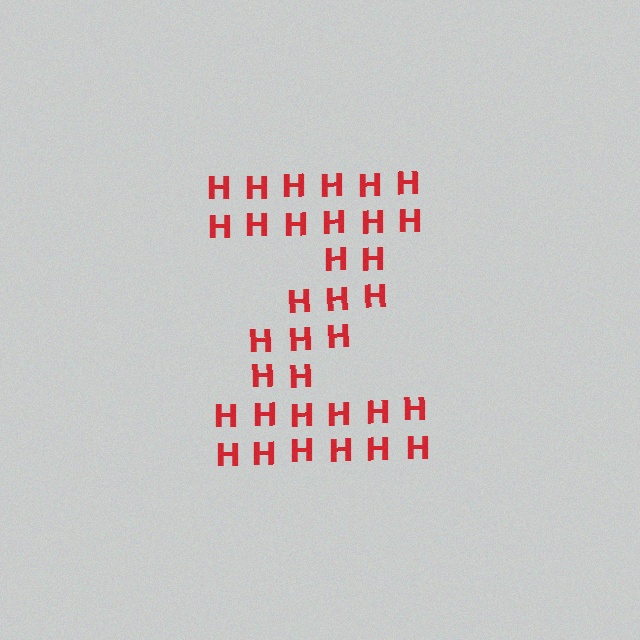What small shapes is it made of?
It is made of small letter H's.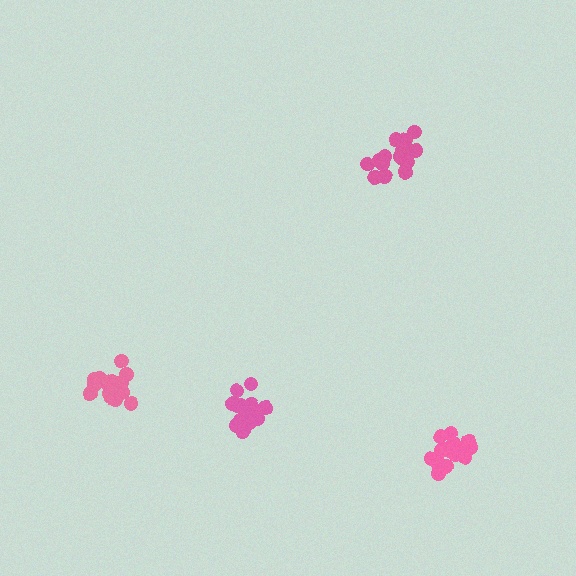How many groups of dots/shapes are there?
There are 4 groups.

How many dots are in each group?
Group 1: 20 dots, Group 2: 18 dots, Group 3: 17 dots, Group 4: 17 dots (72 total).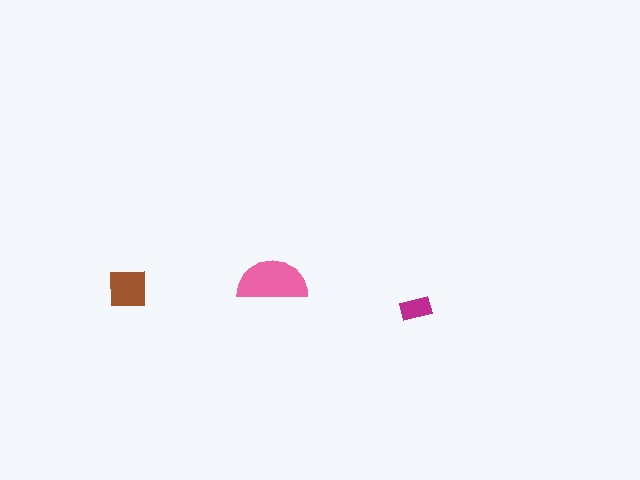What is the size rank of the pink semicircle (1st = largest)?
1st.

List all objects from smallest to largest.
The magenta rectangle, the brown square, the pink semicircle.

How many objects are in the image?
There are 3 objects in the image.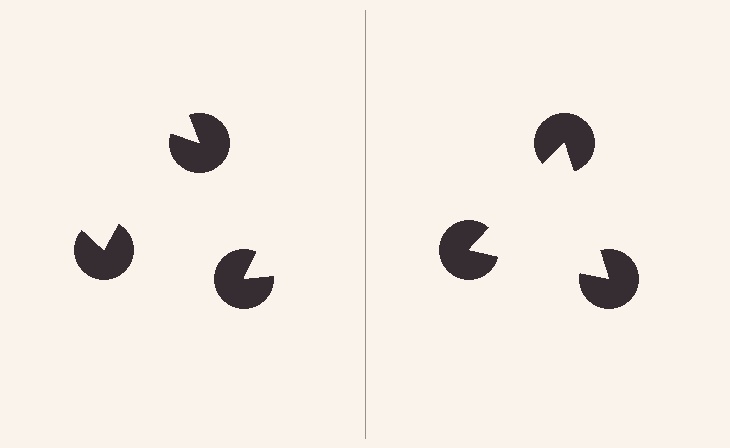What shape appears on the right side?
An illusory triangle.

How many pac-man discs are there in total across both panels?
6 — 3 on each side.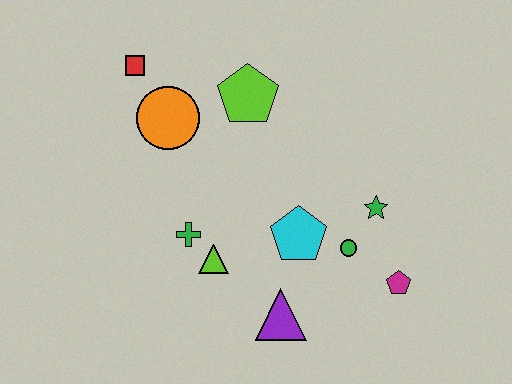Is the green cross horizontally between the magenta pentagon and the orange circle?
Yes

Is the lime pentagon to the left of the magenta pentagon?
Yes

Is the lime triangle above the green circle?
No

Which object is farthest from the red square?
The magenta pentagon is farthest from the red square.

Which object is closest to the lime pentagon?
The orange circle is closest to the lime pentagon.